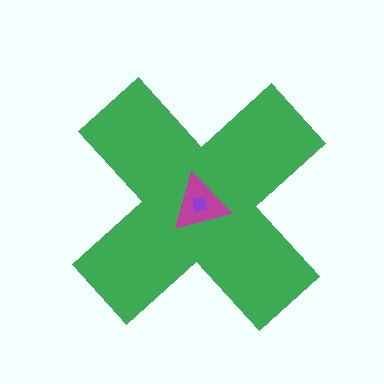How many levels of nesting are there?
3.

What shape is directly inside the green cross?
The magenta triangle.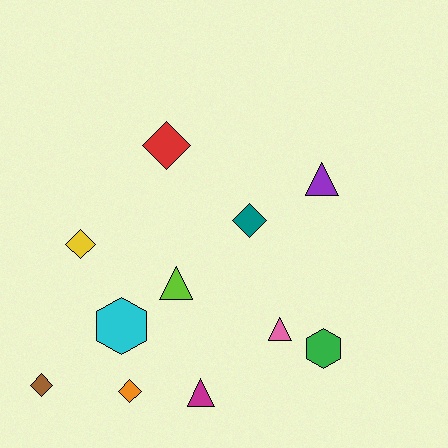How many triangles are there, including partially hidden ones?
There are 4 triangles.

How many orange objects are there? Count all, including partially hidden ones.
There is 1 orange object.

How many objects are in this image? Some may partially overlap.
There are 11 objects.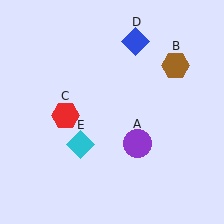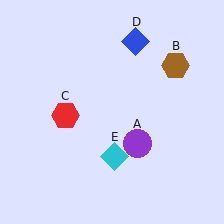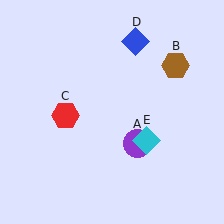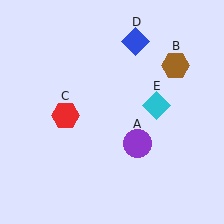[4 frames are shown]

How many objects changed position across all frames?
1 object changed position: cyan diamond (object E).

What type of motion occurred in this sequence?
The cyan diamond (object E) rotated counterclockwise around the center of the scene.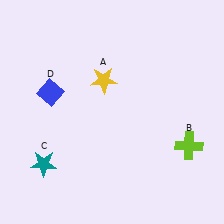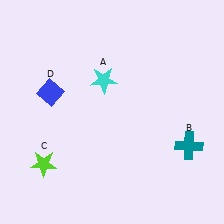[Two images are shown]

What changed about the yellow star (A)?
In Image 1, A is yellow. In Image 2, it changed to cyan.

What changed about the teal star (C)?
In Image 1, C is teal. In Image 2, it changed to lime.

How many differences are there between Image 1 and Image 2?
There are 3 differences between the two images.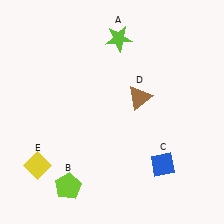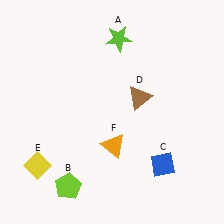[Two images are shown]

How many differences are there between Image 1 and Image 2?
There is 1 difference between the two images.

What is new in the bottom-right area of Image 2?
An orange triangle (F) was added in the bottom-right area of Image 2.